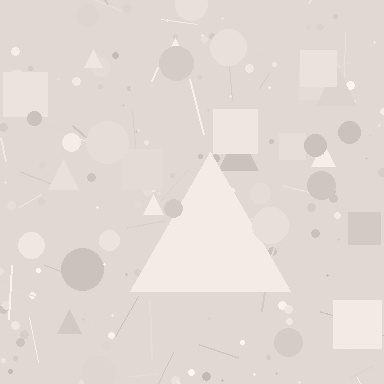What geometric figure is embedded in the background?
A triangle is embedded in the background.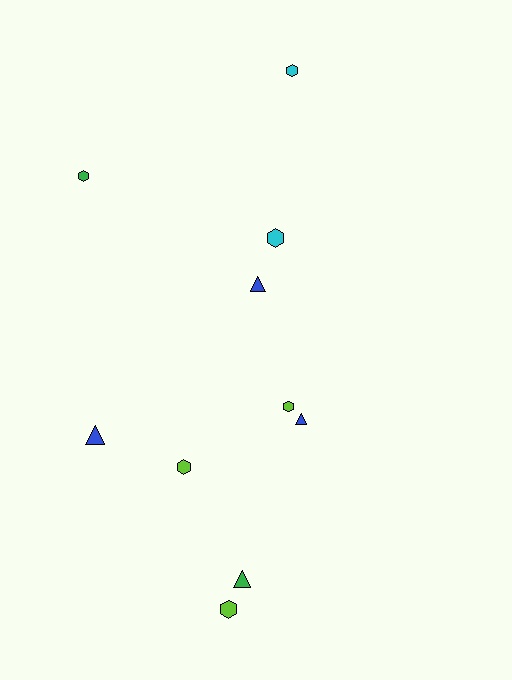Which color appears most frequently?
Lime, with 3 objects.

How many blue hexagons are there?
There are no blue hexagons.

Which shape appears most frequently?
Hexagon, with 6 objects.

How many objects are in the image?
There are 10 objects.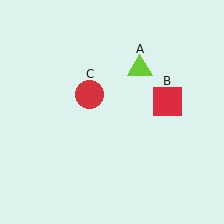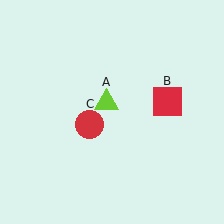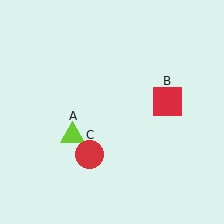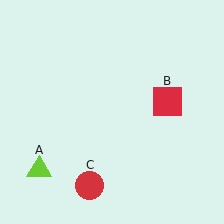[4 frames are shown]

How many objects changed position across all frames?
2 objects changed position: lime triangle (object A), red circle (object C).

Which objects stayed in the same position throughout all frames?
Red square (object B) remained stationary.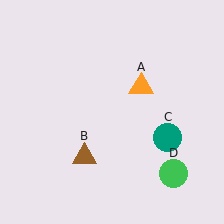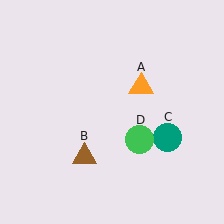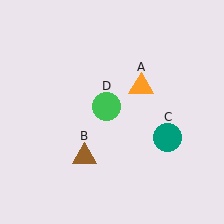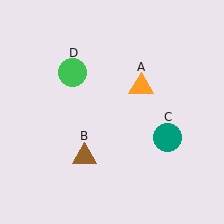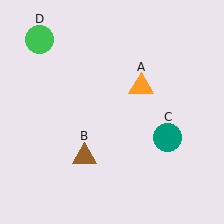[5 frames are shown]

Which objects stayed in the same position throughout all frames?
Orange triangle (object A) and brown triangle (object B) and teal circle (object C) remained stationary.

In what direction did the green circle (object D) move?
The green circle (object D) moved up and to the left.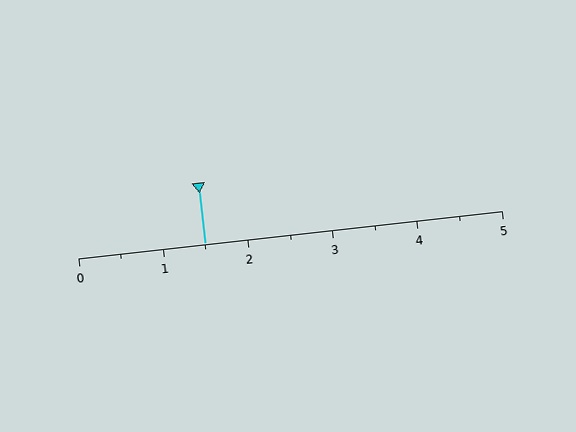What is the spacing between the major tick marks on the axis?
The major ticks are spaced 1 apart.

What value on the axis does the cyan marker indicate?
The marker indicates approximately 1.5.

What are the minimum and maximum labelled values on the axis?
The axis runs from 0 to 5.